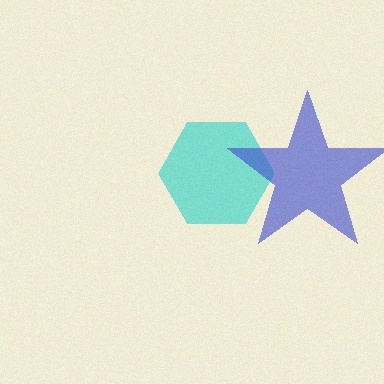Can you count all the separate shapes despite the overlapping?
Yes, there are 2 separate shapes.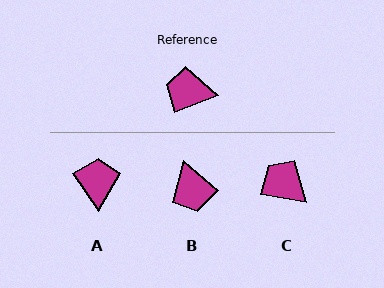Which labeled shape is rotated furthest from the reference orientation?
B, about 118 degrees away.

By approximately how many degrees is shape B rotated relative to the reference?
Approximately 118 degrees counter-clockwise.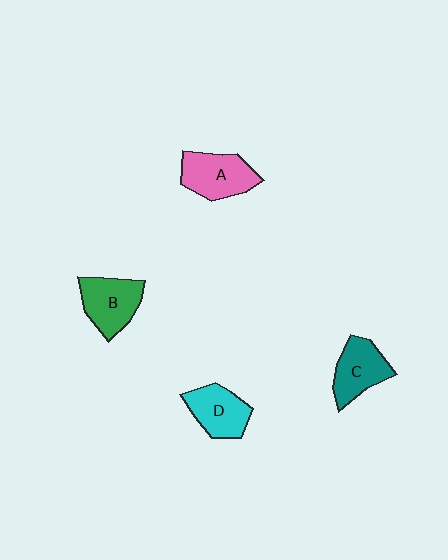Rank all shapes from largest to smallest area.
From largest to smallest: A (pink), B (green), C (teal), D (cyan).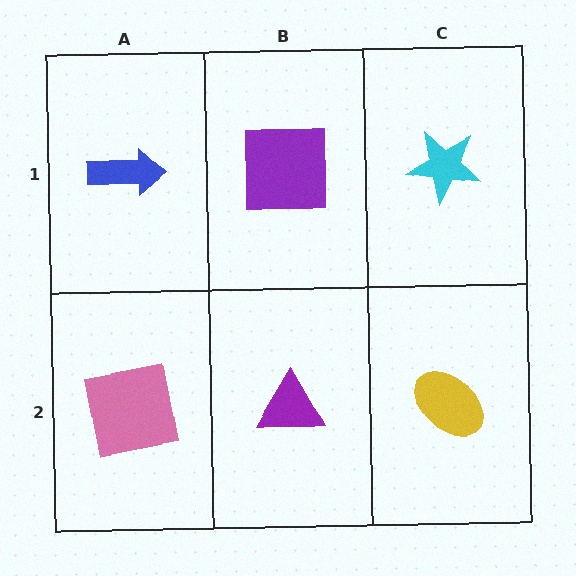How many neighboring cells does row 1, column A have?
2.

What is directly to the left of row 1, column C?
A purple square.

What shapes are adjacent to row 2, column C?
A cyan star (row 1, column C), a purple triangle (row 2, column B).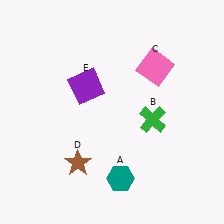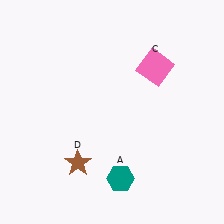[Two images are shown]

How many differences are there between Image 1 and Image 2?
There are 2 differences between the two images.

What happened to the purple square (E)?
The purple square (E) was removed in Image 2. It was in the top-left area of Image 1.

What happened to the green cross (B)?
The green cross (B) was removed in Image 2. It was in the bottom-right area of Image 1.